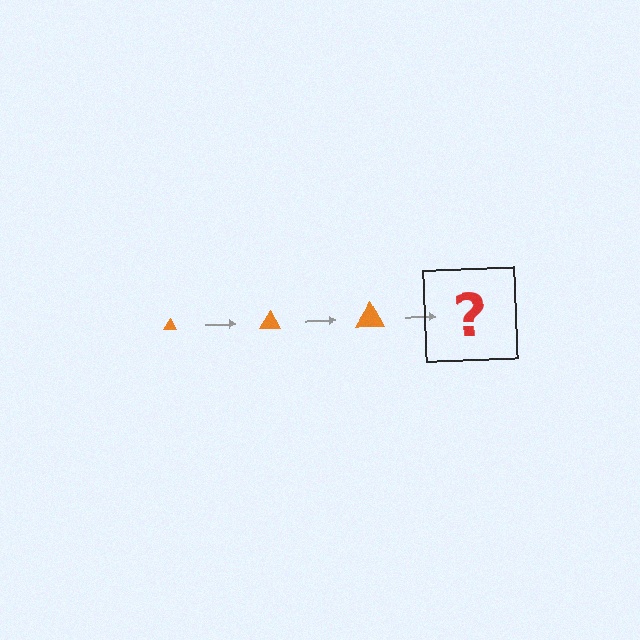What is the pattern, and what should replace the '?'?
The pattern is that the triangle gets progressively larger each step. The '?' should be an orange triangle, larger than the previous one.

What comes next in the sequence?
The next element should be an orange triangle, larger than the previous one.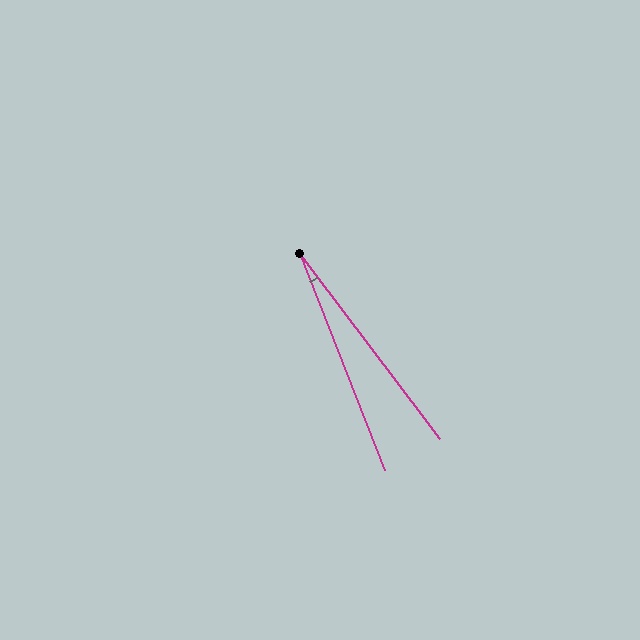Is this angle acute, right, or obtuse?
It is acute.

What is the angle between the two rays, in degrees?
Approximately 16 degrees.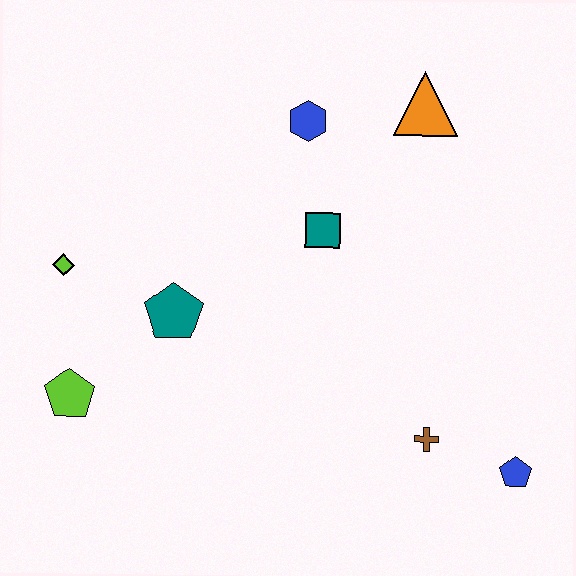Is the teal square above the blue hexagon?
No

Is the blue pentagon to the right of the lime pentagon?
Yes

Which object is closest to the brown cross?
The blue pentagon is closest to the brown cross.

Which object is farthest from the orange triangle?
The lime pentagon is farthest from the orange triangle.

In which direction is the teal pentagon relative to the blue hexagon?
The teal pentagon is below the blue hexagon.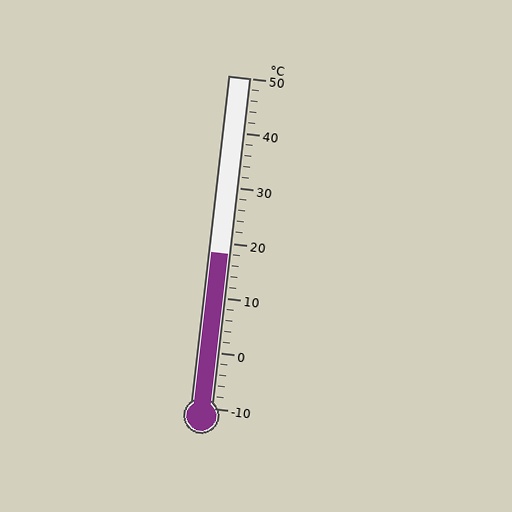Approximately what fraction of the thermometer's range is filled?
The thermometer is filled to approximately 45% of its range.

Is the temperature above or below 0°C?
The temperature is above 0°C.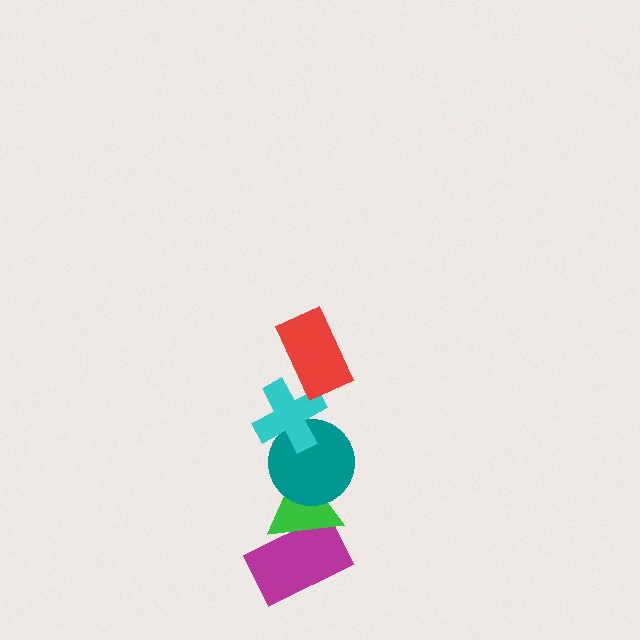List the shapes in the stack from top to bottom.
From top to bottom: the red rectangle, the cyan cross, the teal circle, the green triangle, the magenta rectangle.